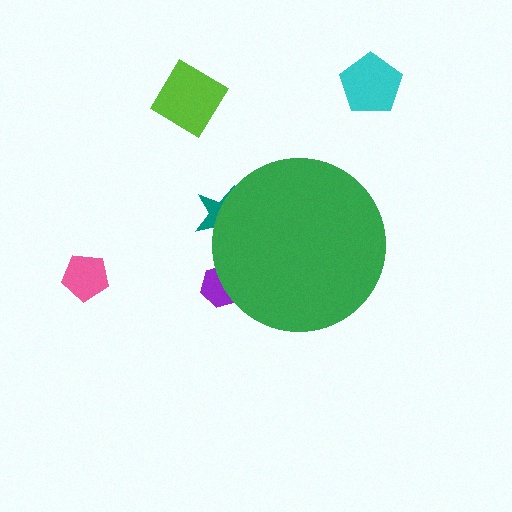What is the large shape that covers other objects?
A green circle.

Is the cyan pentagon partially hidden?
No, the cyan pentagon is fully visible.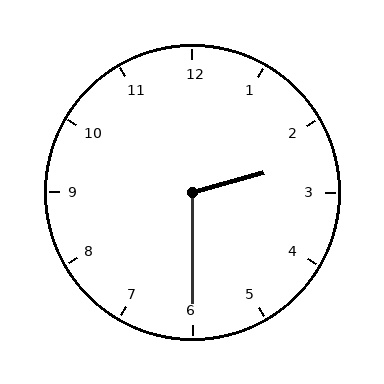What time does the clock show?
2:30.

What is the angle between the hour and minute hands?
Approximately 105 degrees.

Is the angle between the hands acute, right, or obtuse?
It is obtuse.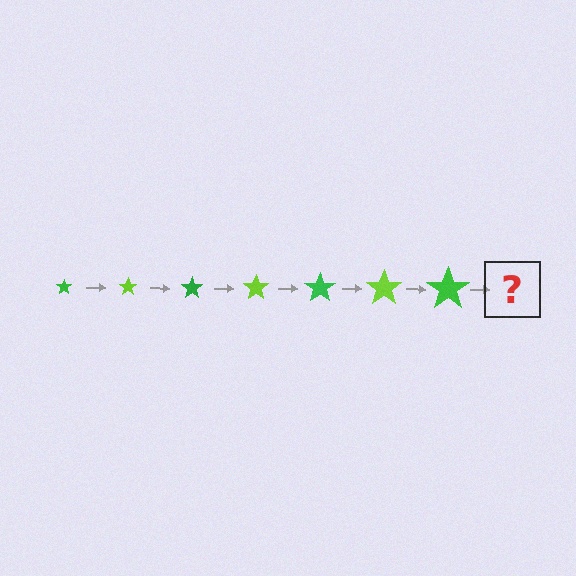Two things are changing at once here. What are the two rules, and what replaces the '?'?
The two rules are that the star grows larger each step and the color cycles through green and lime. The '?' should be a lime star, larger than the previous one.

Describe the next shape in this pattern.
It should be a lime star, larger than the previous one.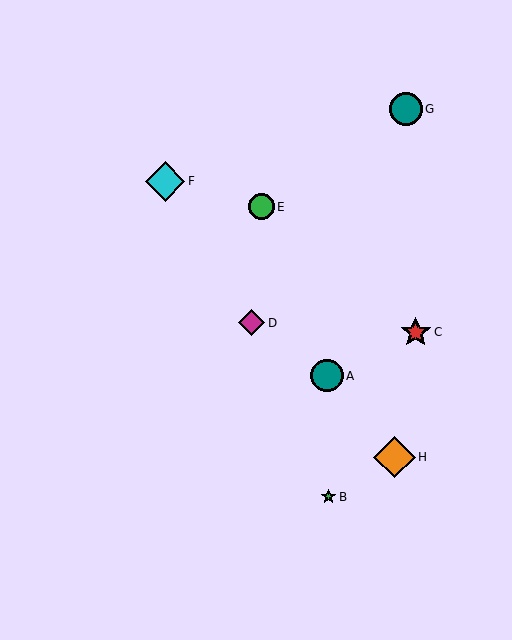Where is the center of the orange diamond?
The center of the orange diamond is at (394, 457).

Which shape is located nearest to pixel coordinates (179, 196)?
The cyan diamond (labeled F) at (165, 181) is nearest to that location.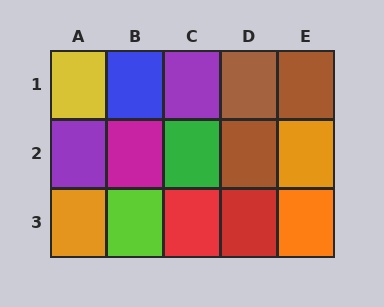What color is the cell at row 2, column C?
Green.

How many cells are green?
1 cell is green.